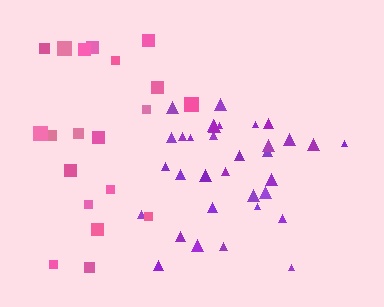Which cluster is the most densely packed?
Purple.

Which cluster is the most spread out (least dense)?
Pink.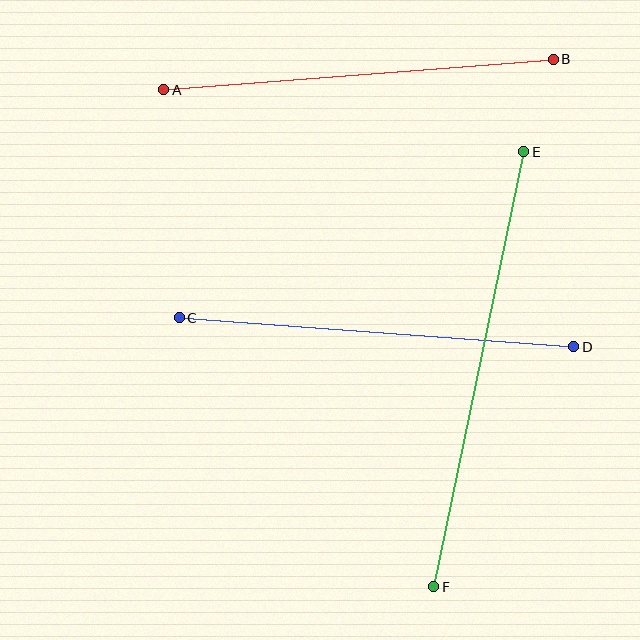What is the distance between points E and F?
The distance is approximately 444 pixels.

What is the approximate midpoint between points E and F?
The midpoint is at approximately (479, 369) pixels.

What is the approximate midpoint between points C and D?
The midpoint is at approximately (376, 332) pixels.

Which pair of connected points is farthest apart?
Points E and F are farthest apart.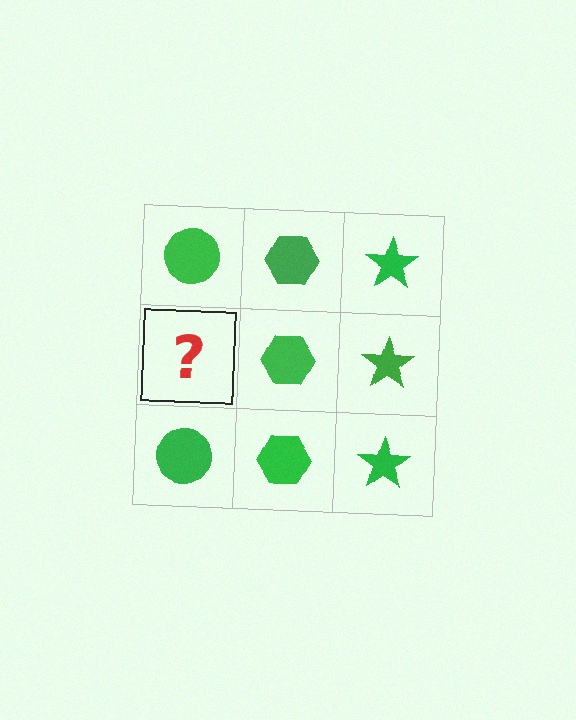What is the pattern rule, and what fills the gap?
The rule is that each column has a consistent shape. The gap should be filled with a green circle.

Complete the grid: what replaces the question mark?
The question mark should be replaced with a green circle.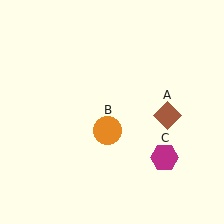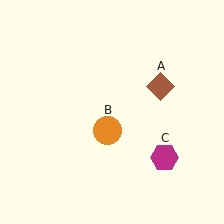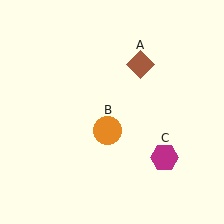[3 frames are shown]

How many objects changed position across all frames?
1 object changed position: brown diamond (object A).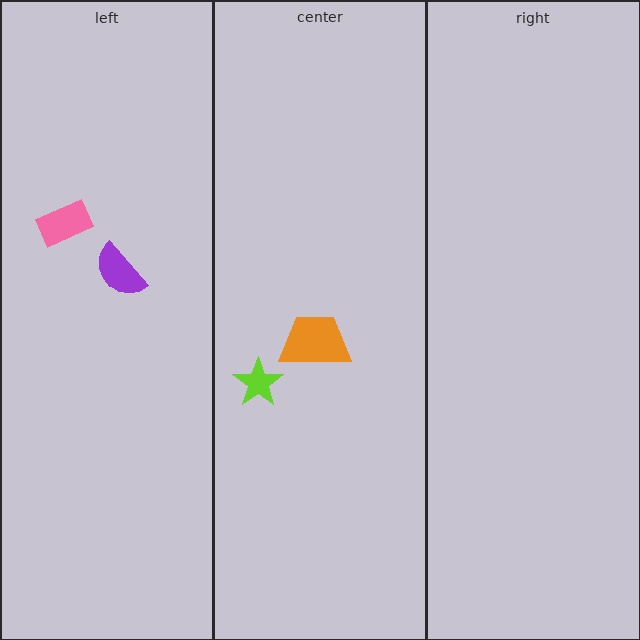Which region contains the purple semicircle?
The left region.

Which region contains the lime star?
The center region.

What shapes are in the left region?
The pink rectangle, the purple semicircle.